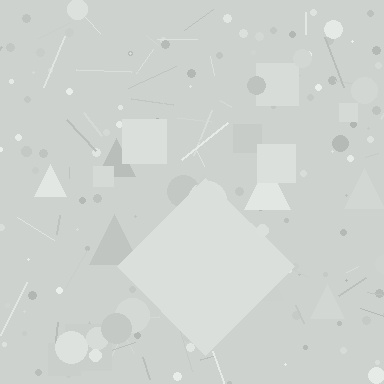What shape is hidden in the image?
A diamond is hidden in the image.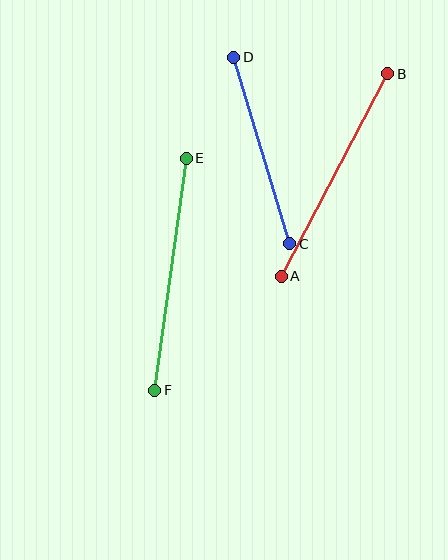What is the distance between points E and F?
The distance is approximately 234 pixels.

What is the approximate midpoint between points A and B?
The midpoint is at approximately (335, 175) pixels.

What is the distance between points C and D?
The distance is approximately 195 pixels.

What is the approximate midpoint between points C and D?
The midpoint is at approximately (262, 151) pixels.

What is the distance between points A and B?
The distance is approximately 228 pixels.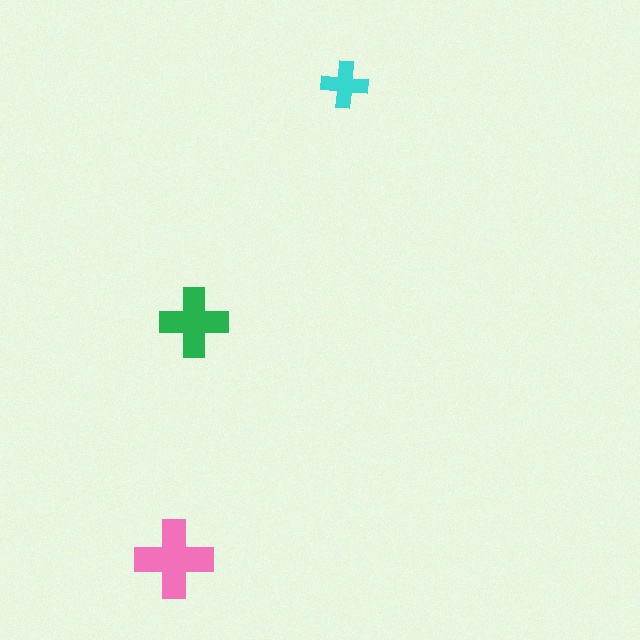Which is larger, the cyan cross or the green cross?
The green one.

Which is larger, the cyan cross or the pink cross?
The pink one.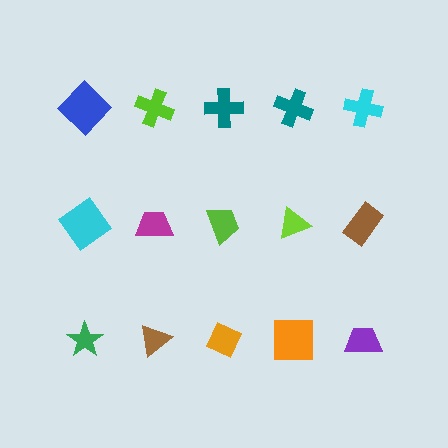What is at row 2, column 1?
A cyan diamond.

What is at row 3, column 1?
A green star.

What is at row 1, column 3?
A teal cross.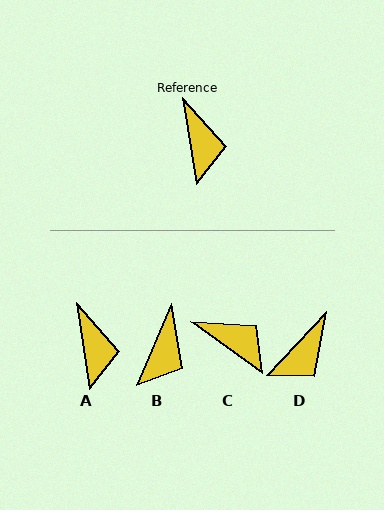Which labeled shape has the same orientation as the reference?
A.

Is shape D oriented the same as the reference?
No, it is off by about 52 degrees.